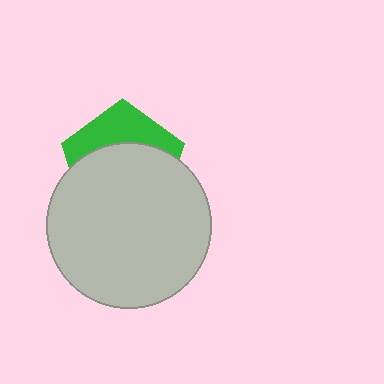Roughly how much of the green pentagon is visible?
A small part of it is visible (roughly 35%).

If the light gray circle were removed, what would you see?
You would see the complete green pentagon.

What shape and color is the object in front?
The object in front is a light gray circle.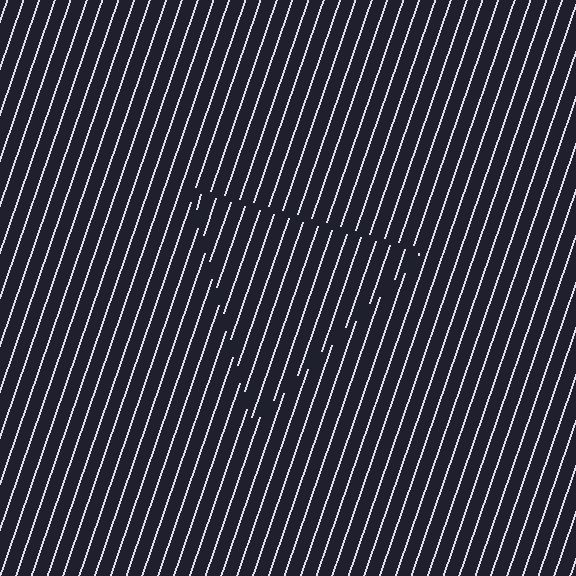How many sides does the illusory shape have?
3 sides — the line-ends trace a triangle.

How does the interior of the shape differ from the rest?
The interior of the shape contains the same grating, shifted by half a period — the contour is defined by the phase discontinuity where line-ends from the inner and outer gratings abut.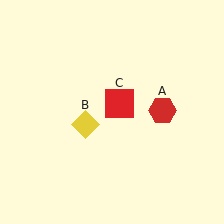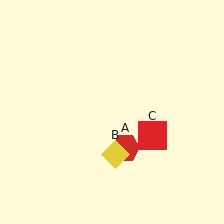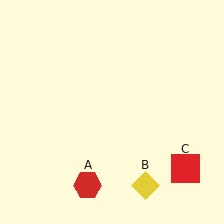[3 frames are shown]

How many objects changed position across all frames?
3 objects changed position: red hexagon (object A), yellow diamond (object B), red square (object C).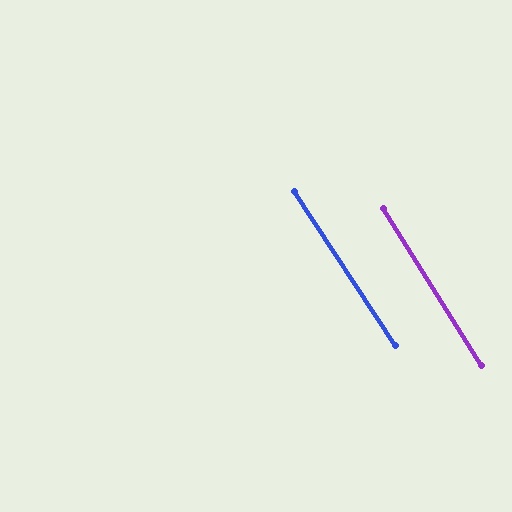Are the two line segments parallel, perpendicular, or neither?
Parallel — their directions differ by only 1.5°.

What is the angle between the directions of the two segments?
Approximately 1 degree.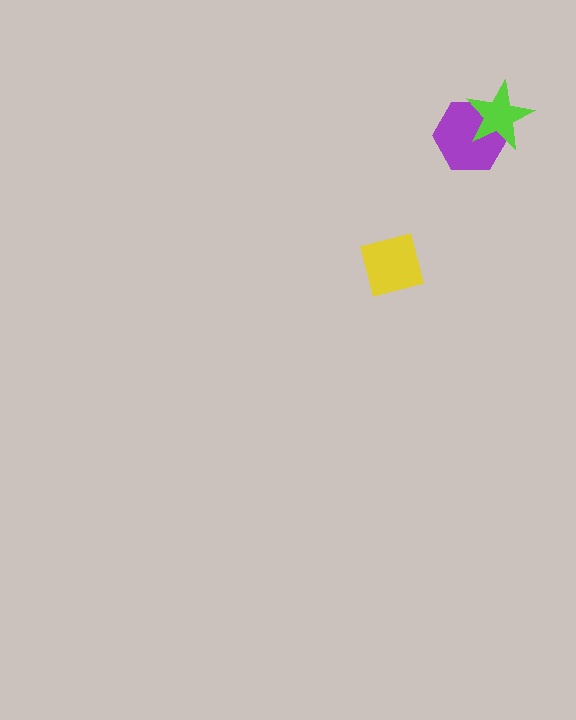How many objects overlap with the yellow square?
0 objects overlap with the yellow square.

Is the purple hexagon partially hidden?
Yes, it is partially covered by another shape.